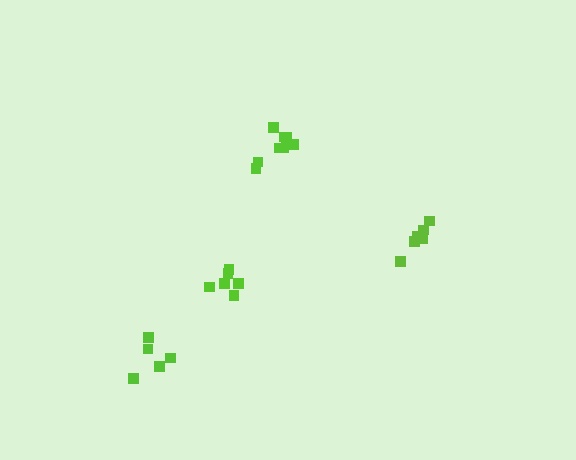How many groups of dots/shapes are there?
There are 4 groups.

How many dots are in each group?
Group 1: 6 dots, Group 2: 8 dots, Group 3: 5 dots, Group 4: 6 dots (25 total).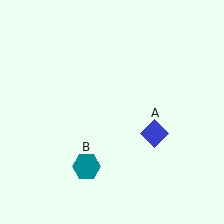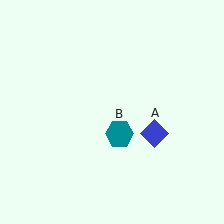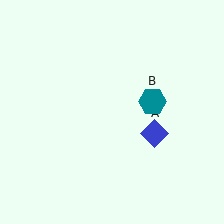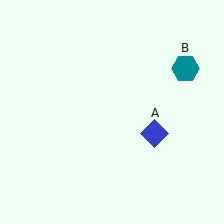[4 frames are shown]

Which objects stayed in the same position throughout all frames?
Blue diamond (object A) remained stationary.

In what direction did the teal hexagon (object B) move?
The teal hexagon (object B) moved up and to the right.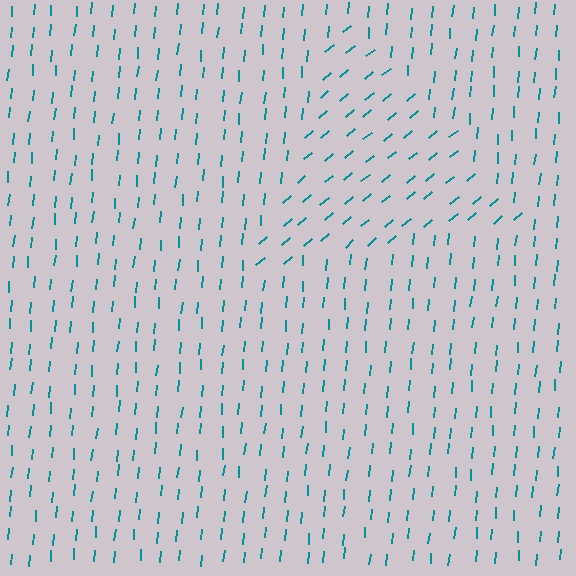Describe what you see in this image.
The image is filled with small teal line segments. A triangle region in the image has lines oriented differently from the surrounding lines, creating a visible texture boundary.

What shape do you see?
I see a triangle.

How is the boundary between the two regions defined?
The boundary is defined purely by a change in line orientation (approximately 45 degrees difference). All lines are the same color and thickness.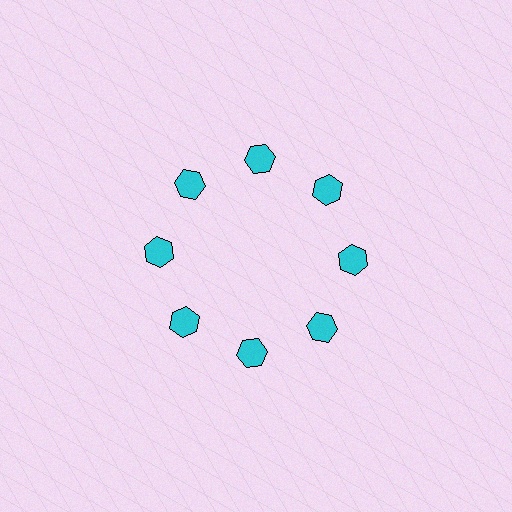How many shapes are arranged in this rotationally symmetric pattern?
There are 8 shapes, arranged in 8 groups of 1.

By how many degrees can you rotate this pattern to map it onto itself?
The pattern maps onto itself every 45 degrees of rotation.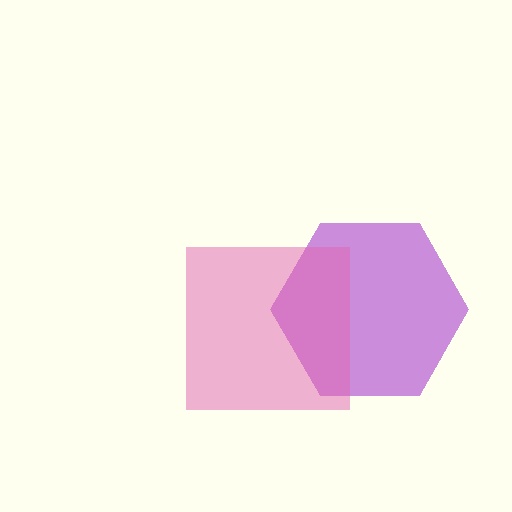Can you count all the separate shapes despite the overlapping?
Yes, there are 2 separate shapes.